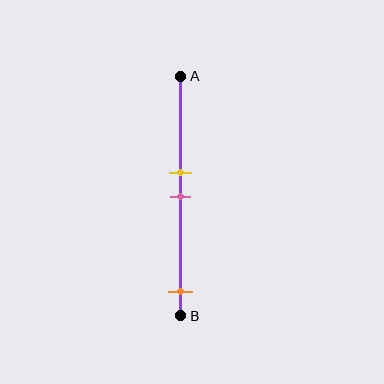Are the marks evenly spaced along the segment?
No, the marks are not evenly spaced.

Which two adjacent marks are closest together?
The yellow and pink marks are the closest adjacent pair.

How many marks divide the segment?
There are 3 marks dividing the segment.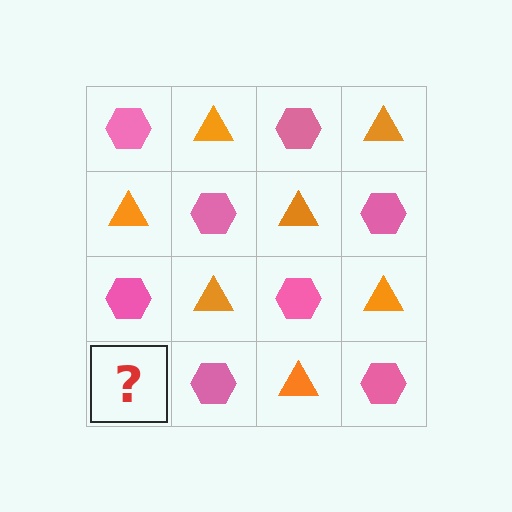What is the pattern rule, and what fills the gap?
The rule is that it alternates pink hexagon and orange triangle in a checkerboard pattern. The gap should be filled with an orange triangle.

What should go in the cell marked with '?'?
The missing cell should contain an orange triangle.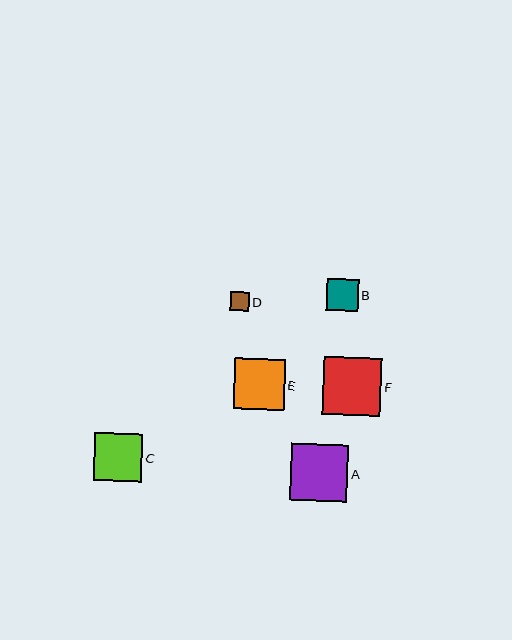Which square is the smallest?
Square D is the smallest with a size of approximately 19 pixels.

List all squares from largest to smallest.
From largest to smallest: F, A, E, C, B, D.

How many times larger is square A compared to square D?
Square A is approximately 3.1 times the size of square D.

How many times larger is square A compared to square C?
Square A is approximately 1.2 times the size of square C.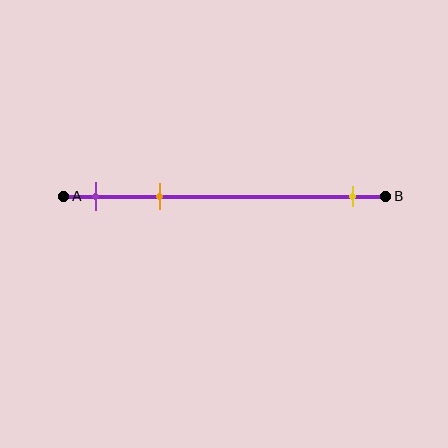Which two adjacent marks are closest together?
The purple and orange marks are the closest adjacent pair.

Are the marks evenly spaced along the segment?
No, the marks are not evenly spaced.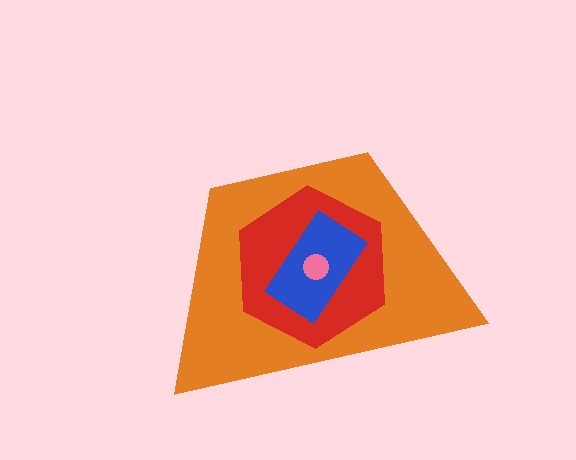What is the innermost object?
The pink circle.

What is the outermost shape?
The orange trapezoid.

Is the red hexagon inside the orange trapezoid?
Yes.